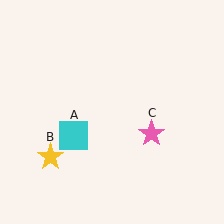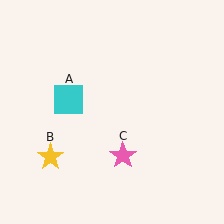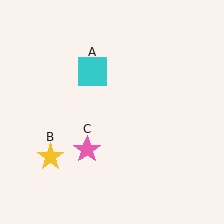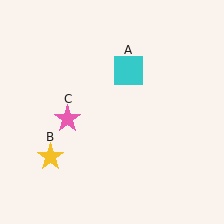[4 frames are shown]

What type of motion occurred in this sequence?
The cyan square (object A), pink star (object C) rotated clockwise around the center of the scene.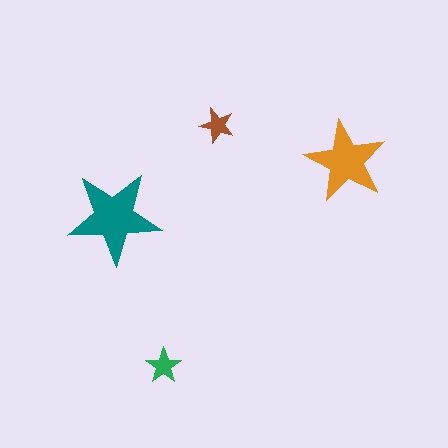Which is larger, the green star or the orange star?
The orange one.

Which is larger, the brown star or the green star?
The green one.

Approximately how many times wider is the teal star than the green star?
About 2.5 times wider.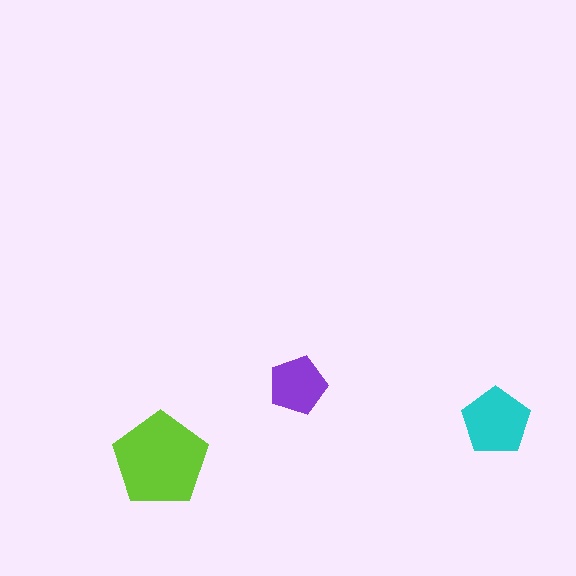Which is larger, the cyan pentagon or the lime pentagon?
The lime one.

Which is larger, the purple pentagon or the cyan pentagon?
The cyan one.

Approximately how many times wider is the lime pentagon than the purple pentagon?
About 1.5 times wider.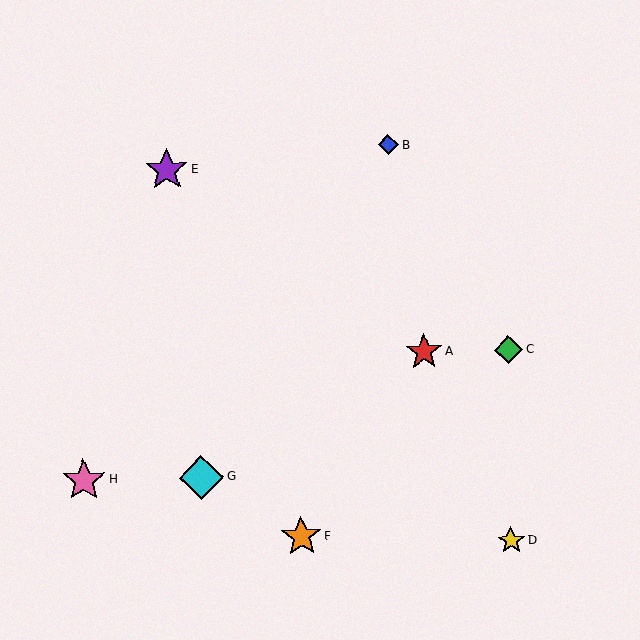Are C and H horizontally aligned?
No, C is at y≈350 and H is at y≈480.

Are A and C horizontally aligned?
Yes, both are at y≈352.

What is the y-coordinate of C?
Object C is at y≈350.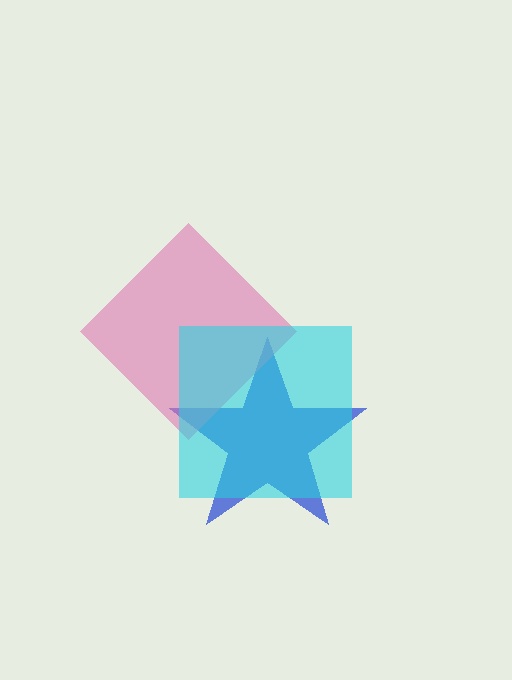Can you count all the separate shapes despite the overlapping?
Yes, there are 3 separate shapes.